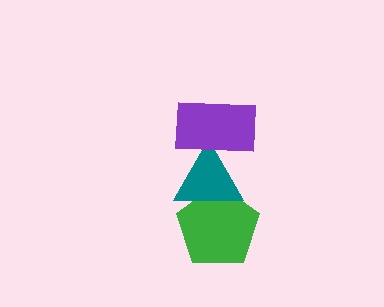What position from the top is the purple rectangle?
The purple rectangle is 1st from the top.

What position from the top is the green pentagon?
The green pentagon is 3rd from the top.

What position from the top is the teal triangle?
The teal triangle is 2nd from the top.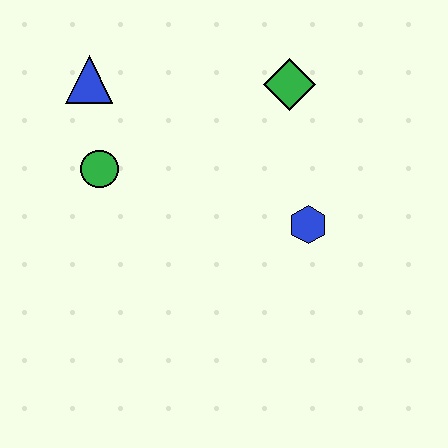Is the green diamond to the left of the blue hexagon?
Yes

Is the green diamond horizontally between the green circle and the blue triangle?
No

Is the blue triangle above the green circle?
Yes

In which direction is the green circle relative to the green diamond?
The green circle is to the left of the green diamond.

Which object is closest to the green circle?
The blue triangle is closest to the green circle.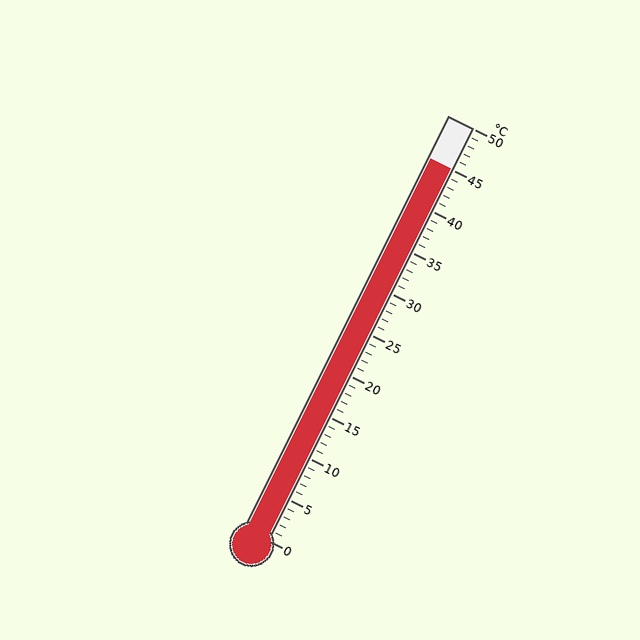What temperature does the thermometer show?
The thermometer shows approximately 45°C.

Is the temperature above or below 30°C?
The temperature is above 30°C.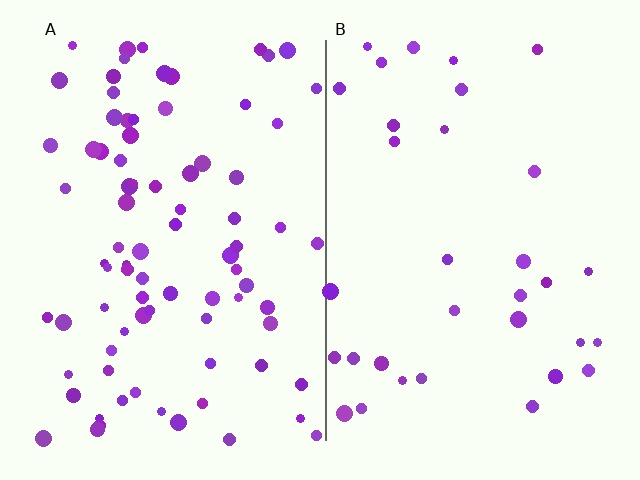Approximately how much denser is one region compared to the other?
Approximately 2.5× — region A over region B.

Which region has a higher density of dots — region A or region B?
A (the left).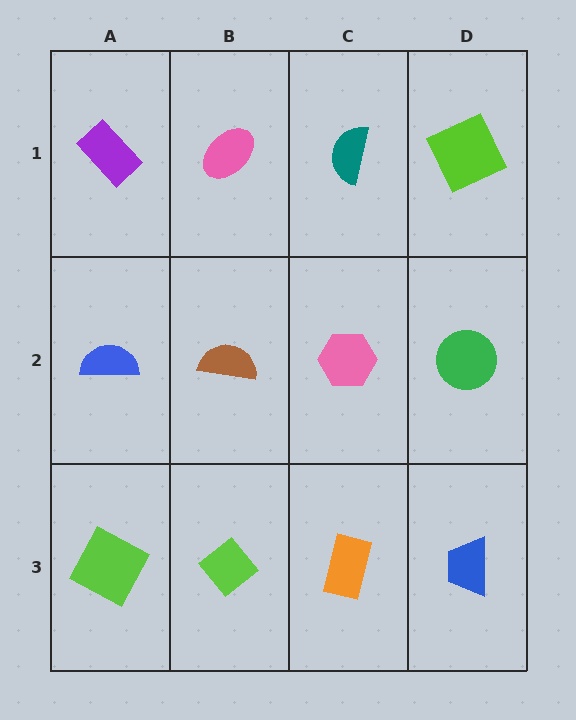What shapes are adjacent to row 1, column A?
A blue semicircle (row 2, column A), a pink ellipse (row 1, column B).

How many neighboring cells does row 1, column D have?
2.